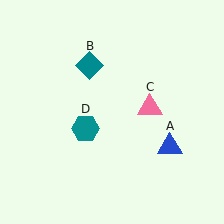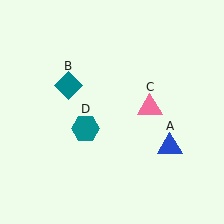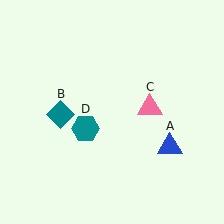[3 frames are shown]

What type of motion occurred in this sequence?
The teal diamond (object B) rotated counterclockwise around the center of the scene.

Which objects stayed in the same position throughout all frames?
Blue triangle (object A) and pink triangle (object C) and teal hexagon (object D) remained stationary.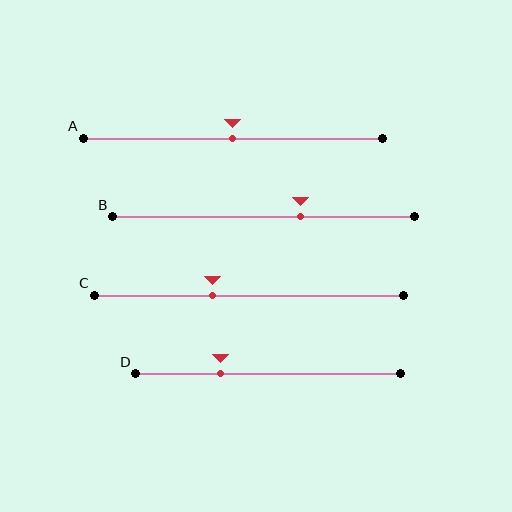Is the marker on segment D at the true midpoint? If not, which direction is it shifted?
No, the marker on segment D is shifted to the left by about 18% of the segment length.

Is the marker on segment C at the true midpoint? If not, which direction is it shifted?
No, the marker on segment C is shifted to the left by about 12% of the segment length.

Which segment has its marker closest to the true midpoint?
Segment A has its marker closest to the true midpoint.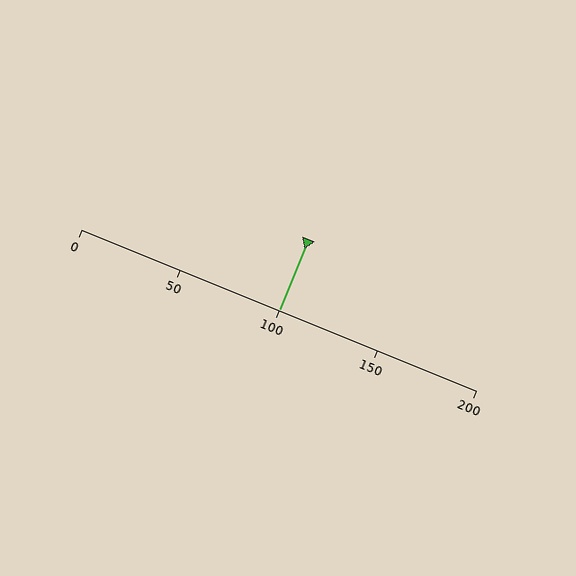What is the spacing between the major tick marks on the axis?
The major ticks are spaced 50 apart.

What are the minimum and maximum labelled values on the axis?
The axis runs from 0 to 200.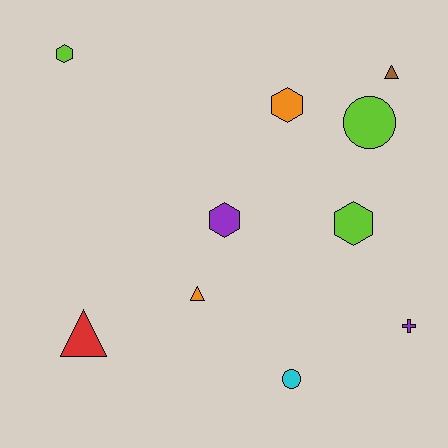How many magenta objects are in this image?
There are no magenta objects.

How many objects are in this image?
There are 10 objects.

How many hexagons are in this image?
There are 4 hexagons.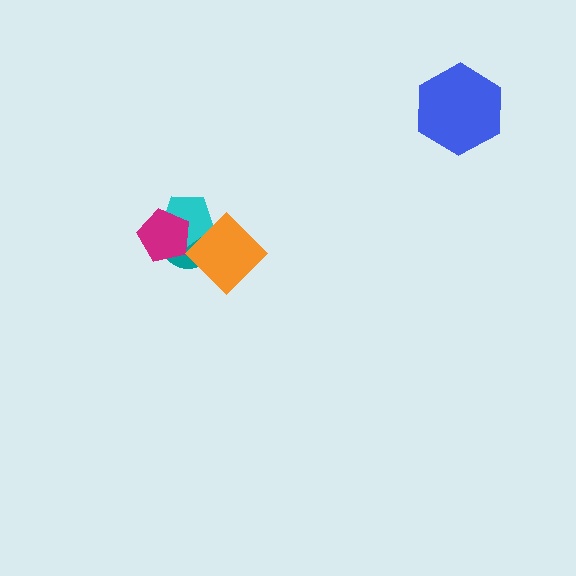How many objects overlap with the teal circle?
3 objects overlap with the teal circle.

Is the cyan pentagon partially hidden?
Yes, it is partially covered by another shape.